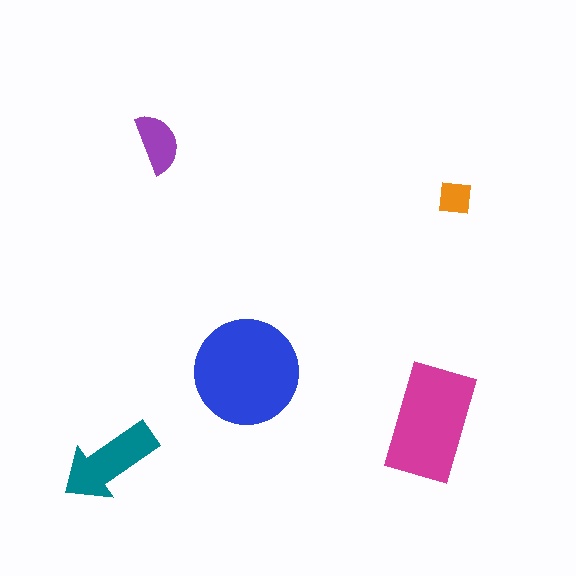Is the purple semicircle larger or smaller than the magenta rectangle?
Smaller.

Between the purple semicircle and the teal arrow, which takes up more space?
The teal arrow.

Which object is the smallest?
The orange square.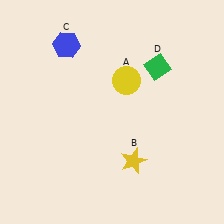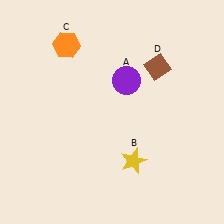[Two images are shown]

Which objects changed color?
A changed from yellow to purple. C changed from blue to orange. D changed from green to brown.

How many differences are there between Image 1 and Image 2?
There are 3 differences between the two images.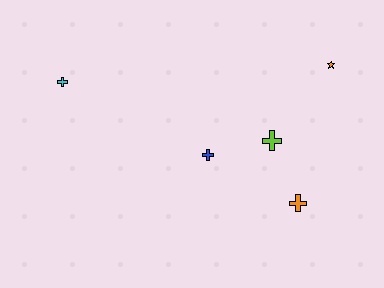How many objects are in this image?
There are 5 objects.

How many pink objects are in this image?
There are no pink objects.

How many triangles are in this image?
There are no triangles.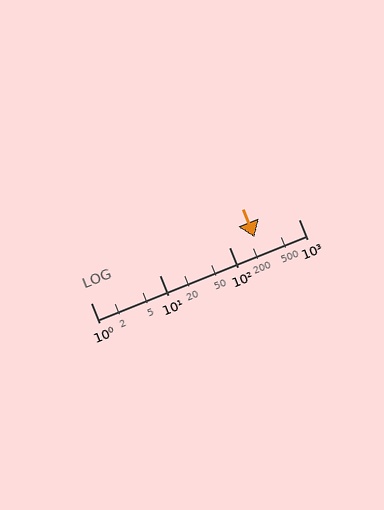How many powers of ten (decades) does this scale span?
The scale spans 3 decades, from 1 to 1000.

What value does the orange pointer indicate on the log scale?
The pointer indicates approximately 230.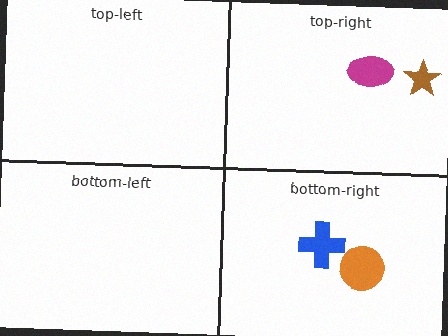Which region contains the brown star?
The top-right region.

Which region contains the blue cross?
The bottom-right region.